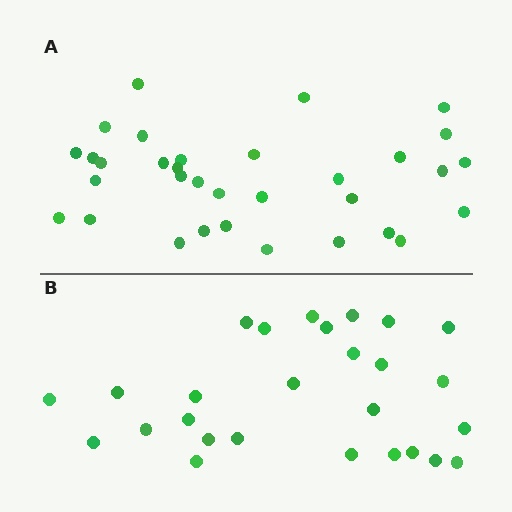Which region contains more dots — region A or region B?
Region A (the top region) has more dots.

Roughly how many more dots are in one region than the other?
Region A has about 6 more dots than region B.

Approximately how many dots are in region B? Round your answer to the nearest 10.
About 30 dots. (The exact count is 27, which rounds to 30.)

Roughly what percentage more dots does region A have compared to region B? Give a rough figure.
About 20% more.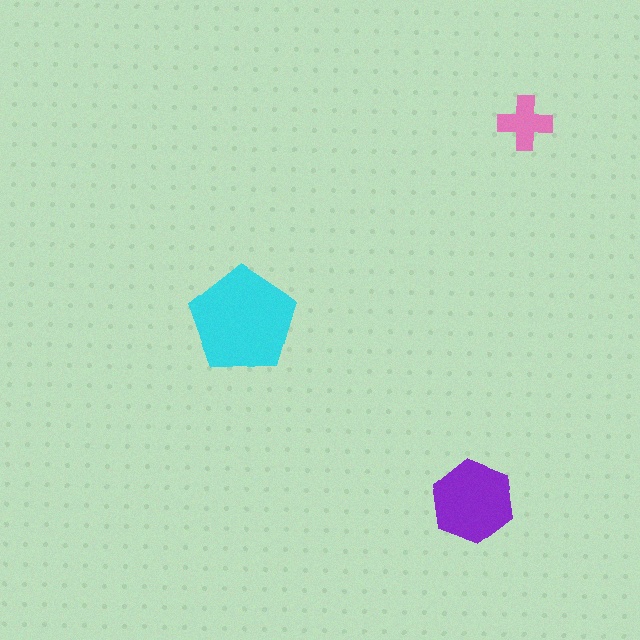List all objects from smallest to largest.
The pink cross, the purple hexagon, the cyan pentagon.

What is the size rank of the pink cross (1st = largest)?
3rd.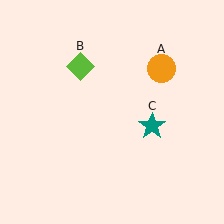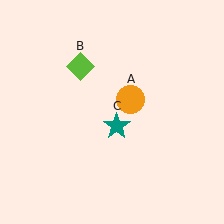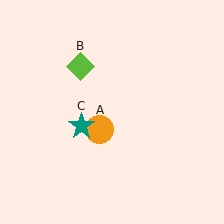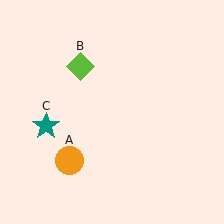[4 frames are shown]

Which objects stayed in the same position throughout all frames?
Lime diamond (object B) remained stationary.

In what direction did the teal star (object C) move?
The teal star (object C) moved left.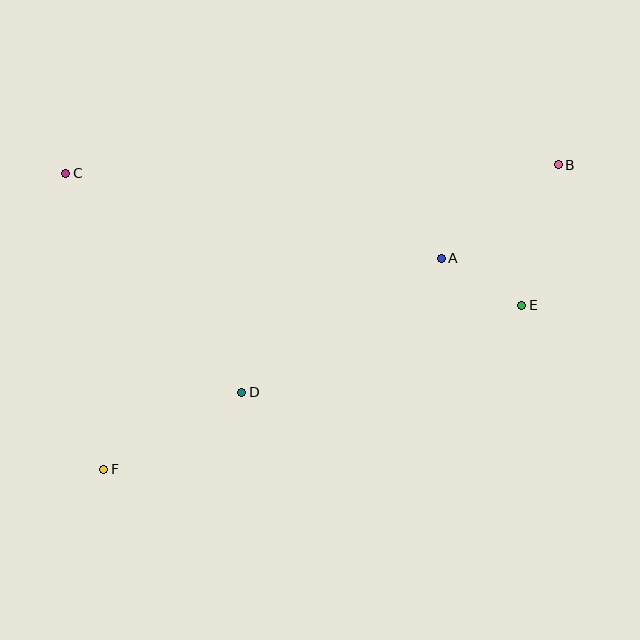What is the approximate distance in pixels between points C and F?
The distance between C and F is approximately 298 pixels.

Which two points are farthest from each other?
Points B and F are farthest from each other.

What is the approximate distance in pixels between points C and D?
The distance between C and D is approximately 281 pixels.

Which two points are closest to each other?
Points A and E are closest to each other.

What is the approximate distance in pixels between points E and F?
The distance between E and F is approximately 449 pixels.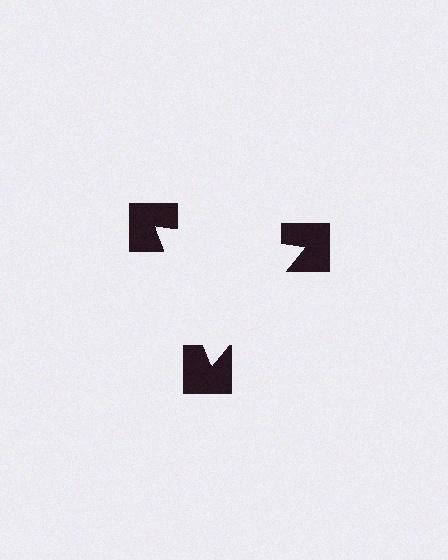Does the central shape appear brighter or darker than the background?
It typically appears slightly brighter than the background, even though no actual brightness change is drawn.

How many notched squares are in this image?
There are 3 — one at each vertex of the illusory triangle.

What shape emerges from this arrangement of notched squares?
An illusory triangle — its edges are inferred from the aligned wedge cuts in the notched squares, not physically drawn.